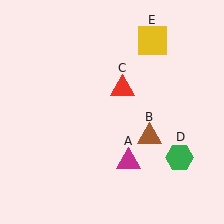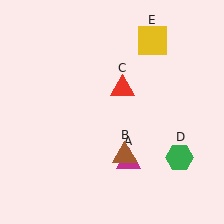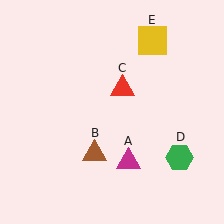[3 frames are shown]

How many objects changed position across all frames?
1 object changed position: brown triangle (object B).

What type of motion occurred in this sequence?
The brown triangle (object B) rotated clockwise around the center of the scene.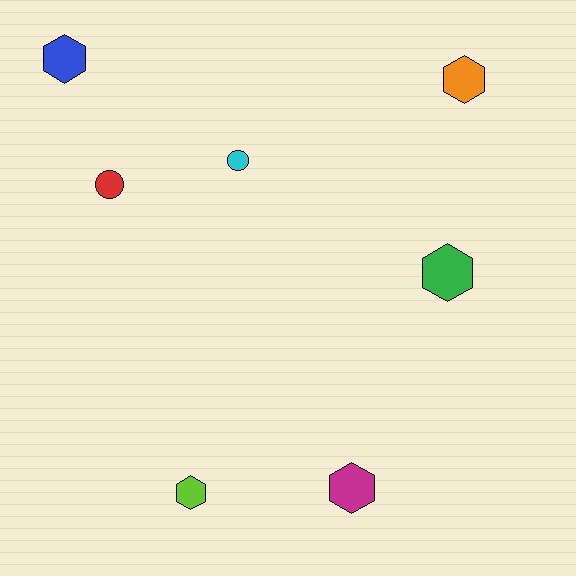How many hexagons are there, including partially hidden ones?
There are 5 hexagons.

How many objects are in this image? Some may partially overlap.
There are 7 objects.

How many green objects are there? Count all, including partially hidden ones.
There is 1 green object.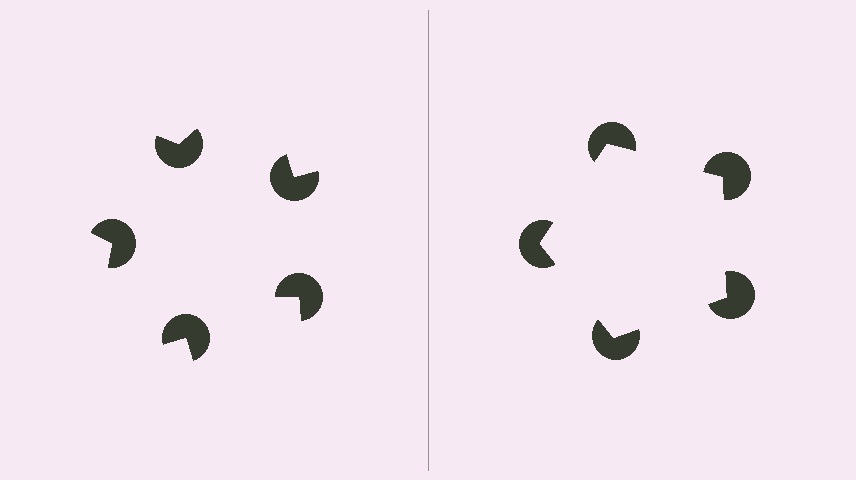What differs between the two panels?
The pac-man discs are positioned identically on both sides; only the wedge orientations differ. On the right they align to a pentagon; on the left they are misaligned.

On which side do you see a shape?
An illusory pentagon appears on the right side. On the left side the wedge cuts are rotated, so no coherent shape forms.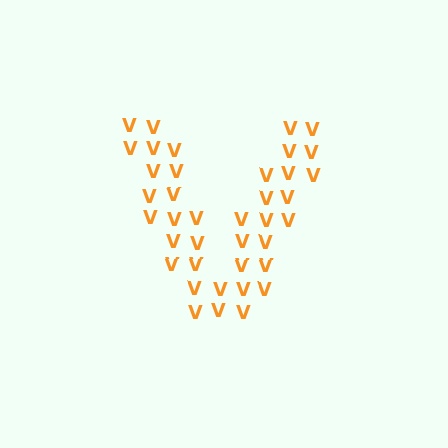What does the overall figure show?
The overall figure shows the letter V.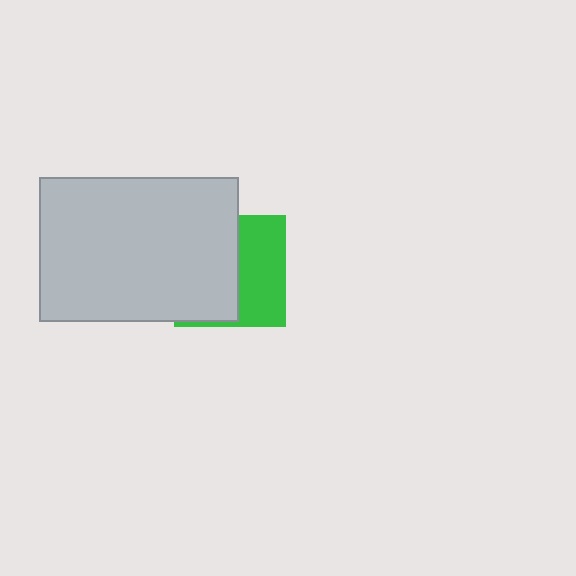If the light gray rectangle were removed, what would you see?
You would see the complete green square.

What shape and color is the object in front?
The object in front is a light gray rectangle.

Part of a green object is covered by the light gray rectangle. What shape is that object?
It is a square.